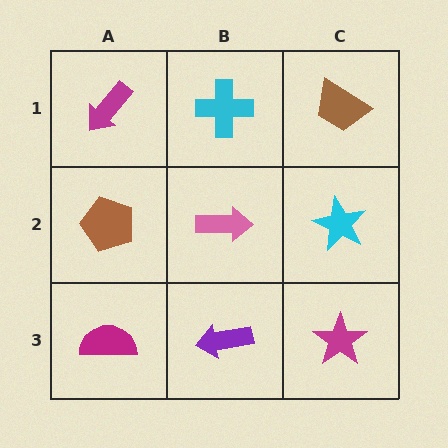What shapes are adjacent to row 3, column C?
A cyan star (row 2, column C), a purple arrow (row 3, column B).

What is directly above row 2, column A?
A magenta arrow.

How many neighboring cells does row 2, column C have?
3.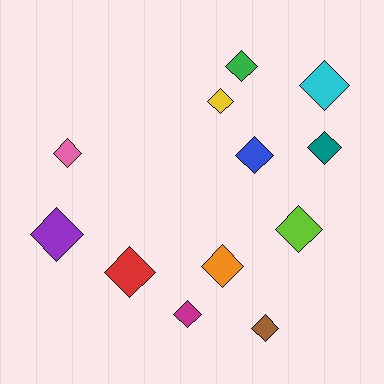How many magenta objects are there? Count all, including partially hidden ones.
There is 1 magenta object.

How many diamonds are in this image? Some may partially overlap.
There are 12 diamonds.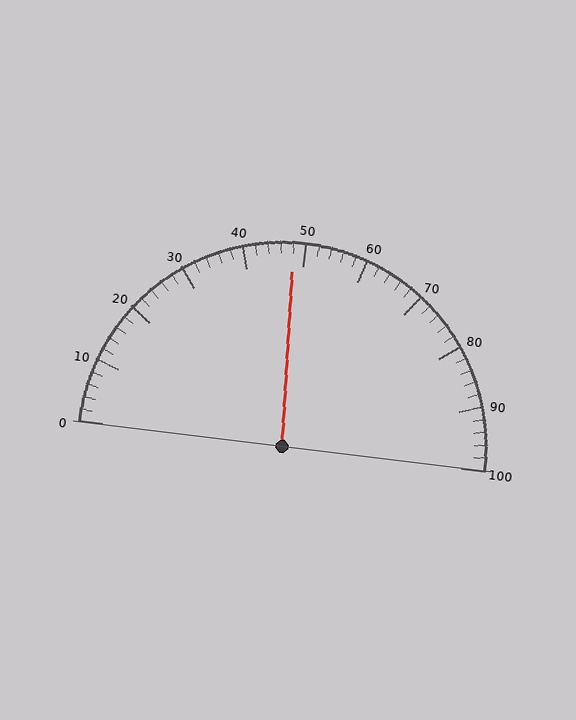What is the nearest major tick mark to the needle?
The nearest major tick mark is 50.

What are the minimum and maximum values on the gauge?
The gauge ranges from 0 to 100.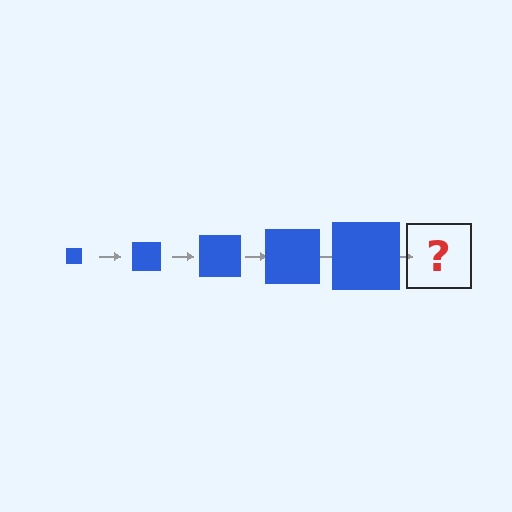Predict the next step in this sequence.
The next step is a blue square, larger than the previous one.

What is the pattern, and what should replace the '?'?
The pattern is that the square gets progressively larger each step. The '?' should be a blue square, larger than the previous one.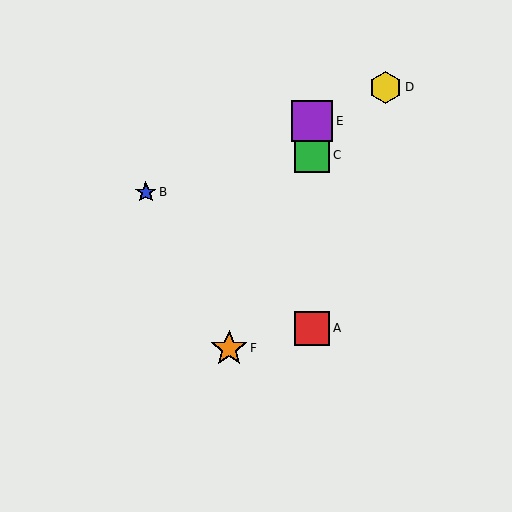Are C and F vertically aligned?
No, C is at x≈312 and F is at x≈229.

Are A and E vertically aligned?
Yes, both are at x≈312.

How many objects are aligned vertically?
3 objects (A, C, E) are aligned vertically.